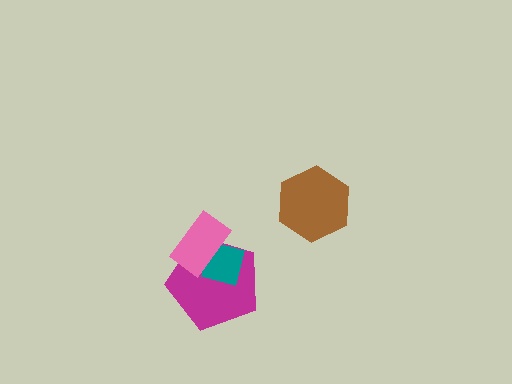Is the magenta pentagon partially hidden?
Yes, it is partially covered by another shape.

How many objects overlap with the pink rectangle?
2 objects overlap with the pink rectangle.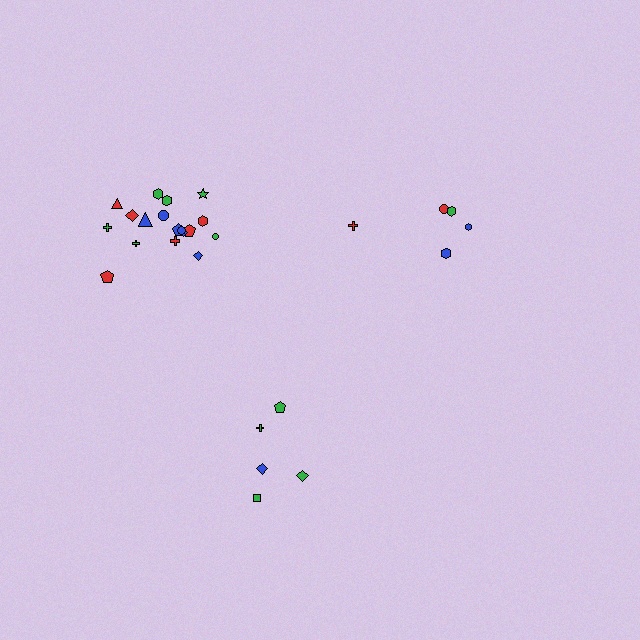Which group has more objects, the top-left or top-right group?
The top-left group.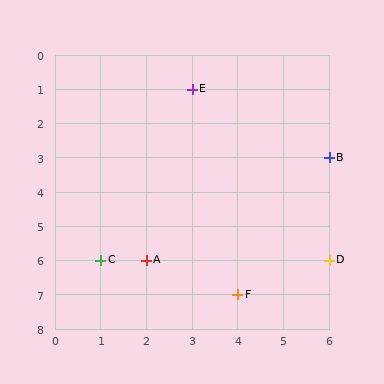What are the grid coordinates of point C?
Point C is at grid coordinates (1, 6).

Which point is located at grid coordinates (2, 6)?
Point A is at (2, 6).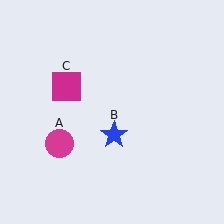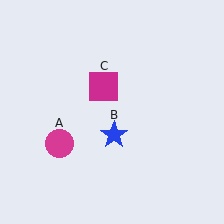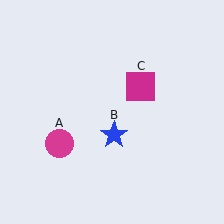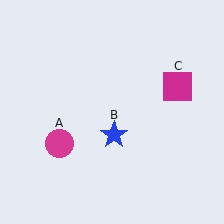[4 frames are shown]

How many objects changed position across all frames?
1 object changed position: magenta square (object C).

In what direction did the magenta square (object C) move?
The magenta square (object C) moved right.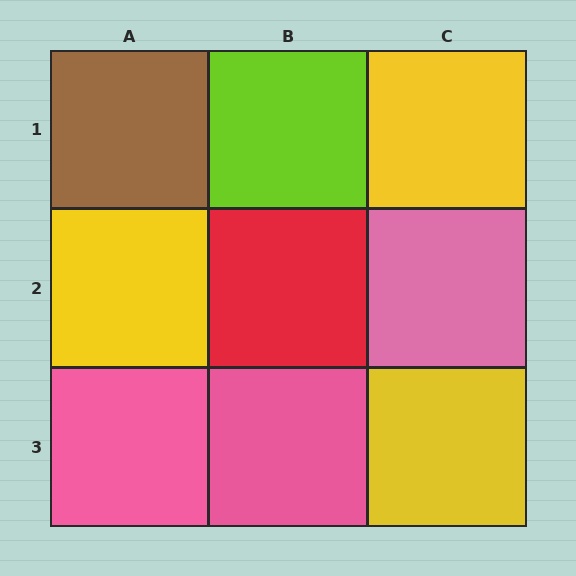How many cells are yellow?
3 cells are yellow.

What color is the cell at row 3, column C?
Yellow.